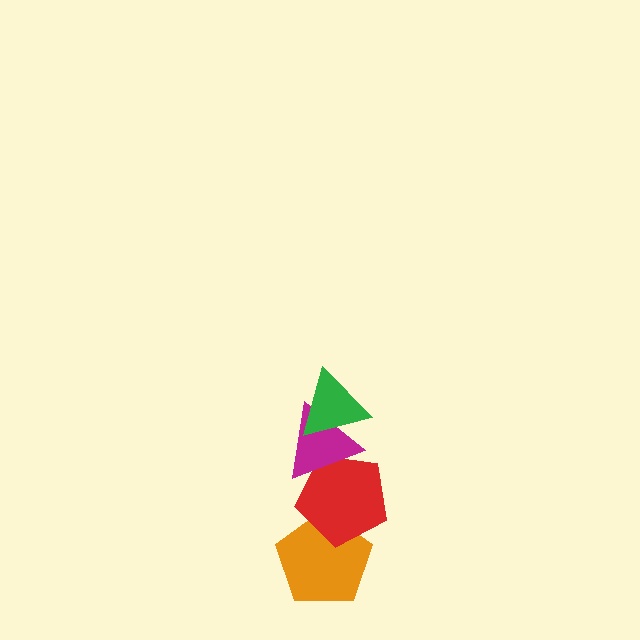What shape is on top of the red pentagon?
The magenta triangle is on top of the red pentagon.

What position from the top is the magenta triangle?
The magenta triangle is 2nd from the top.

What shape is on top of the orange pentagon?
The red pentagon is on top of the orange pentagon.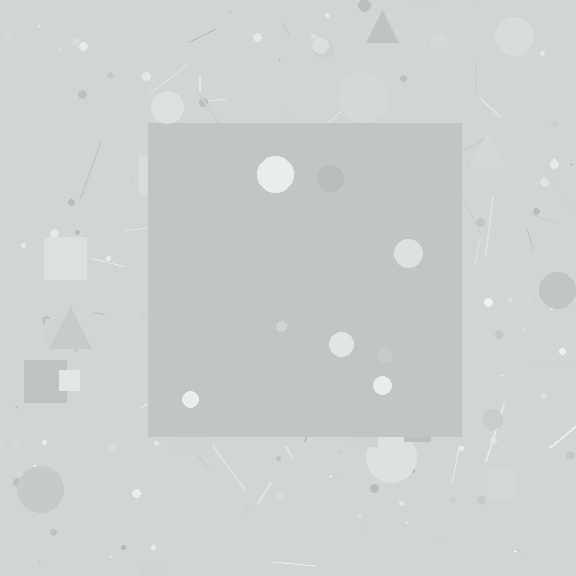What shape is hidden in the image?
A square is hidden in the image.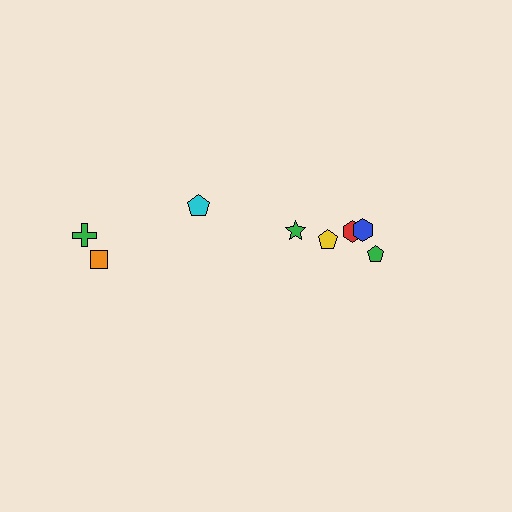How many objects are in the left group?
There are 3 objects.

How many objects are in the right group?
There are 5 objects.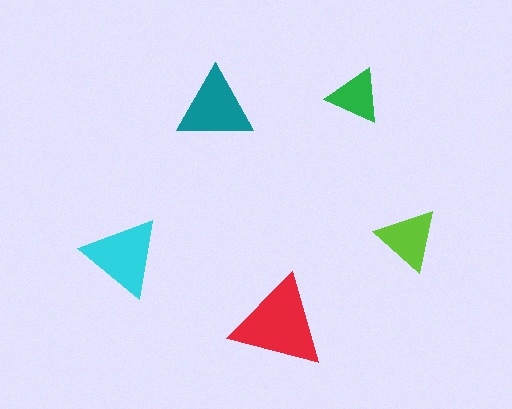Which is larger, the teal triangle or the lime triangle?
The teal one.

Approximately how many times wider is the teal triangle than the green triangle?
About 1.5 times wider.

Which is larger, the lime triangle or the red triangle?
The red one.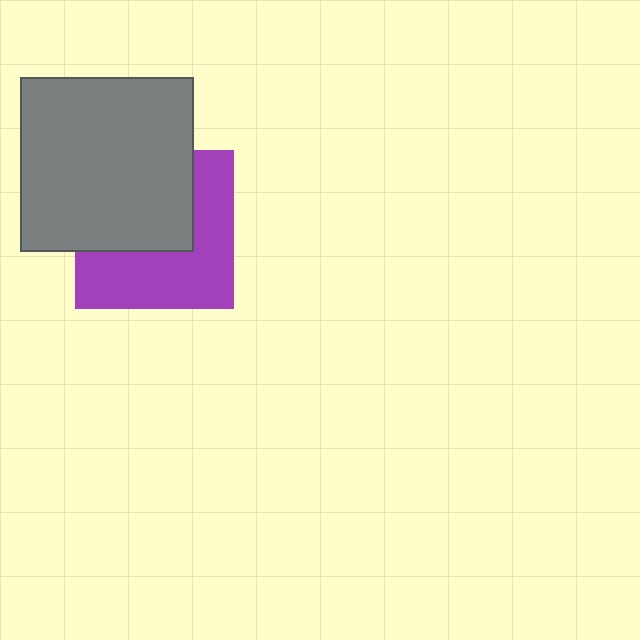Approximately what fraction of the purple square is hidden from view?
Roughly 48% of the purple square is hidden behind the gray square.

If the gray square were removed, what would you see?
You would see the complete purple square.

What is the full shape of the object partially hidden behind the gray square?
The partially hidden object is a purple square.